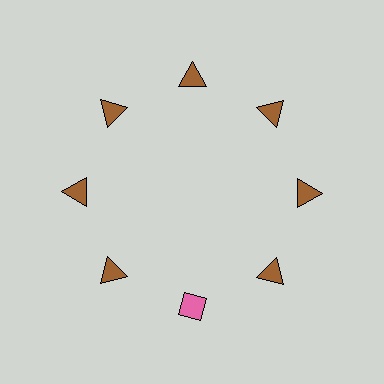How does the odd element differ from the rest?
It differs in both color (pink instead of brown) and shape (diamond instead of triangle).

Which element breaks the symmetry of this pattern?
The pink diamond at roughly the 6 o'clock position breaks the symmetry. All other shapes are brown triangles.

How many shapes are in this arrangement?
There are 8 shapes arranged in a ring pattern.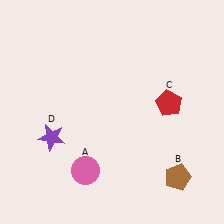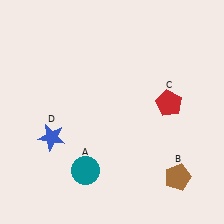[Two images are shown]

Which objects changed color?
A changed from pink to teal. D changed from purple to blue.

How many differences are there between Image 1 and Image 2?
There are 2 differences between the two images.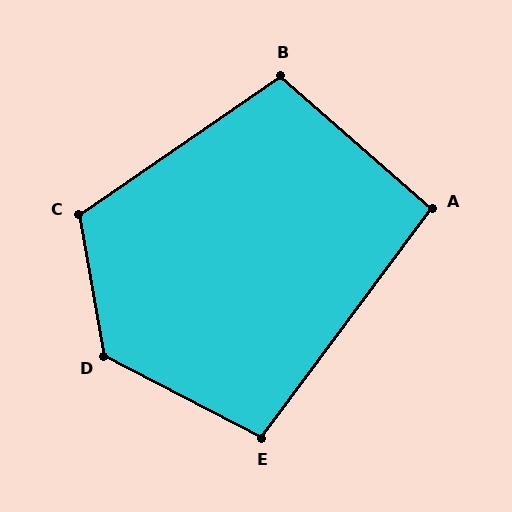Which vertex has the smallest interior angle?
A, at approximately 95 degrees.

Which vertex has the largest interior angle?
D, at approximately 128 degrees.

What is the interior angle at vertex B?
Approximately 104 degrees (obtuse).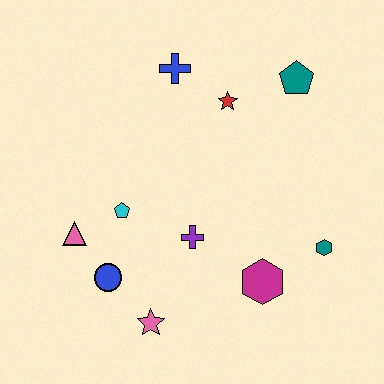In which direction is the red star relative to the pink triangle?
The red star is to the right of the pink triangle.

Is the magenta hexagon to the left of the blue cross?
No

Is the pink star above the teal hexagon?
No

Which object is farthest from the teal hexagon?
The pink triangle is farthest from the teal hexagon.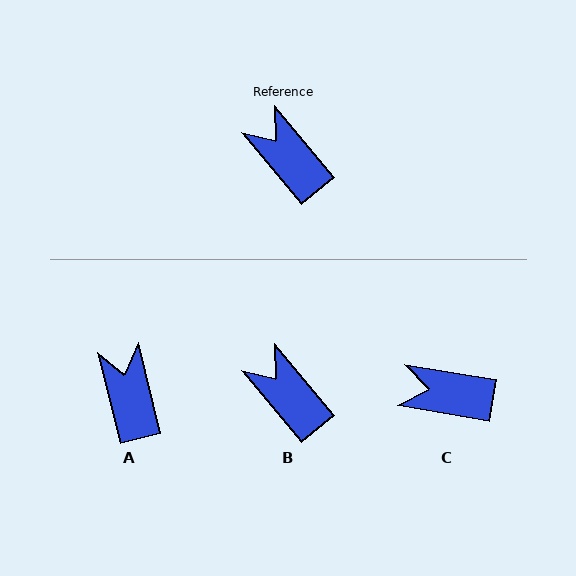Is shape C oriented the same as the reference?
No, it is off by about 41 degrees.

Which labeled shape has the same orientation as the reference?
B.